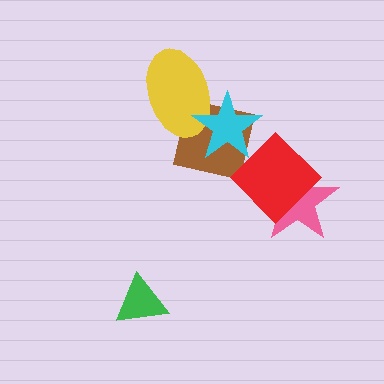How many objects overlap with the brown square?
2 objects overlap with the brown square.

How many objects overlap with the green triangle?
0 objects overlap with the green triangle.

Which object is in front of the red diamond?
The cyan star is in front of the red diamond.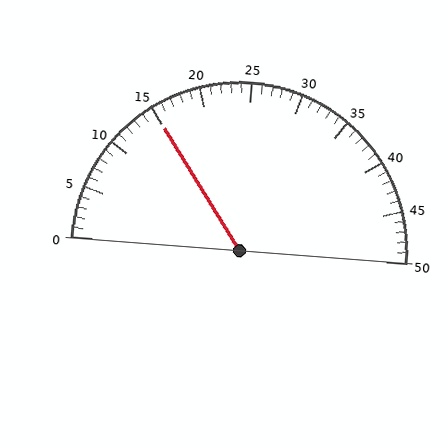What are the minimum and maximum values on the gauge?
The gauge ranges from 0 to 50.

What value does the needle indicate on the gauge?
The needle indicates approximately 15.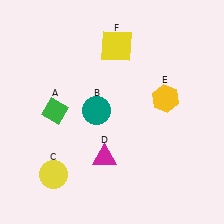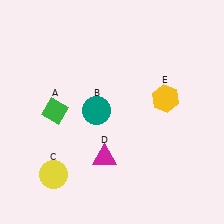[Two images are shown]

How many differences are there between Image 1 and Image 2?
There is 1 difference between the two images.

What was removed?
The yellow square (F) was removed in Image 2.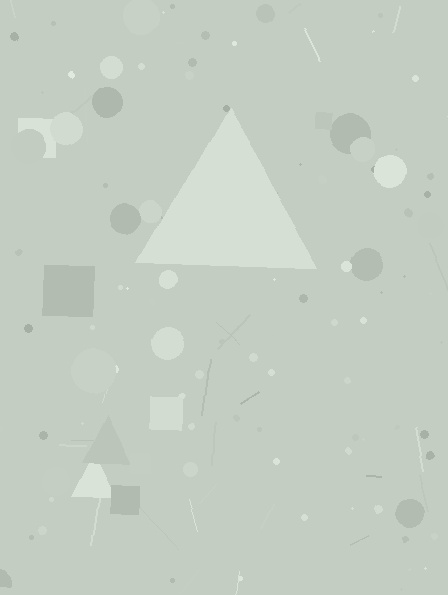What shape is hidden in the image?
A triangle is hidden in the image.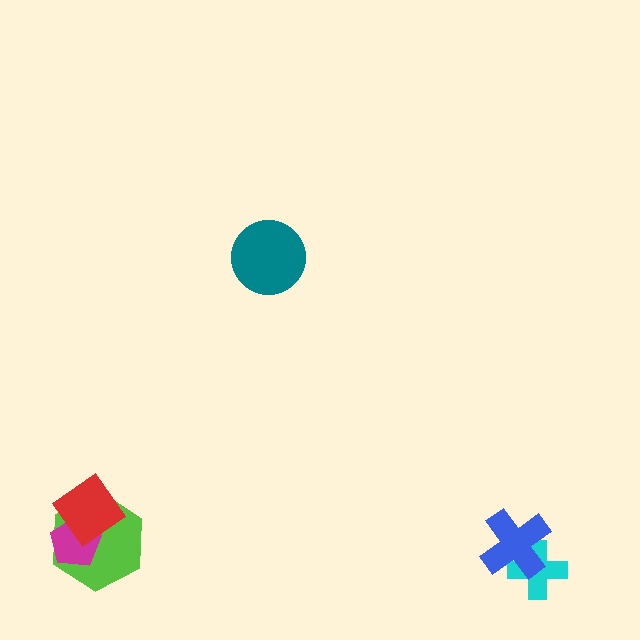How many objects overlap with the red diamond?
2 objects overlap with the red diamond.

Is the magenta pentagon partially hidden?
Yes, it is partially covered by another shape.